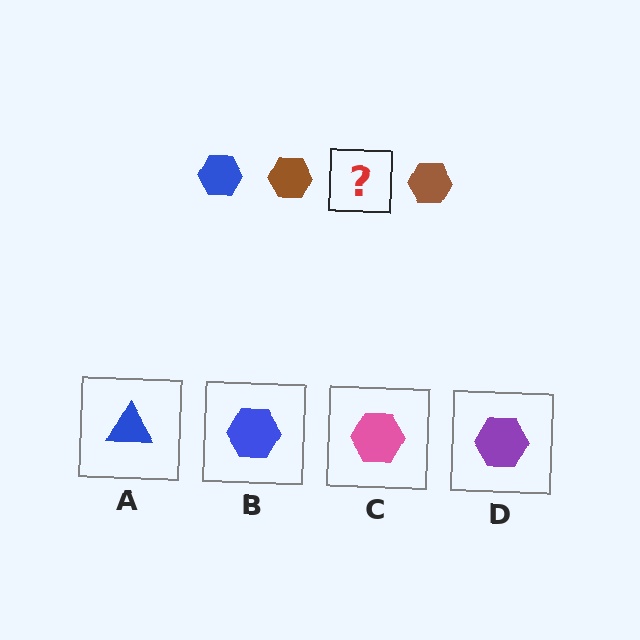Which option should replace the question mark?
Option B.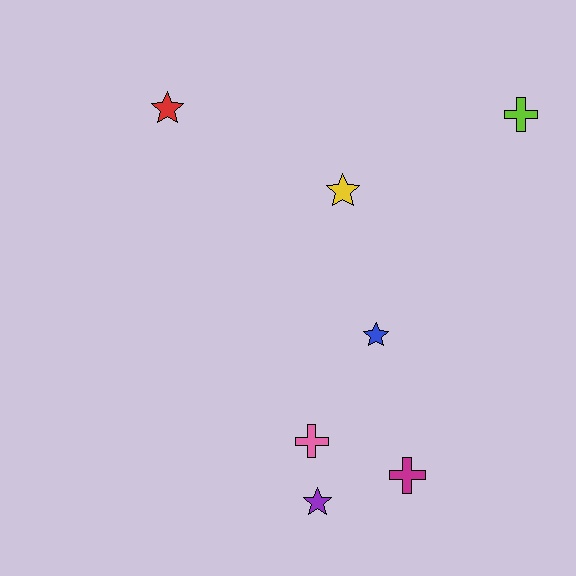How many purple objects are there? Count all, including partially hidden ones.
There is 1 purple object.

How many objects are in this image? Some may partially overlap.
There are 7 objects.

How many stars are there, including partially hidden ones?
There are 4 stars.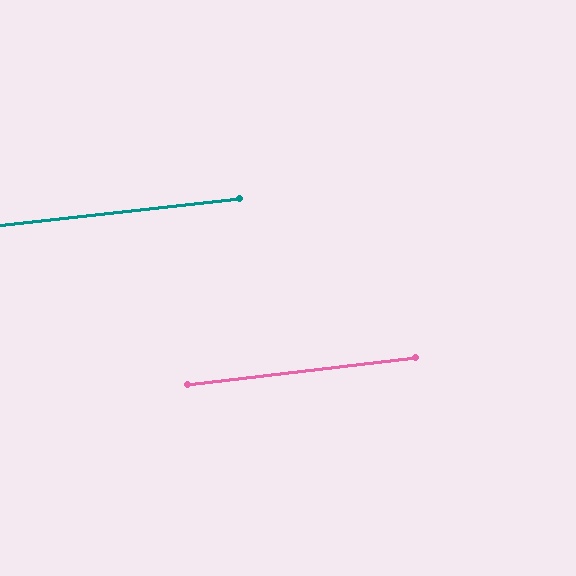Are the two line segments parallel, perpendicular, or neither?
Parallel — their directions differ by only 0.6°.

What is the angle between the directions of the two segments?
Approximately 1 degree.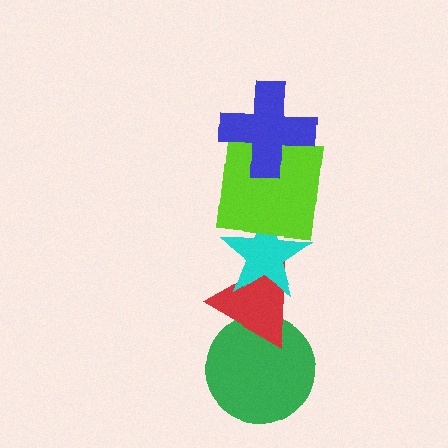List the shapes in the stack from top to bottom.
From top to bottom: the blue cross, the lime square, the cyan star, the red triangle, the green circle.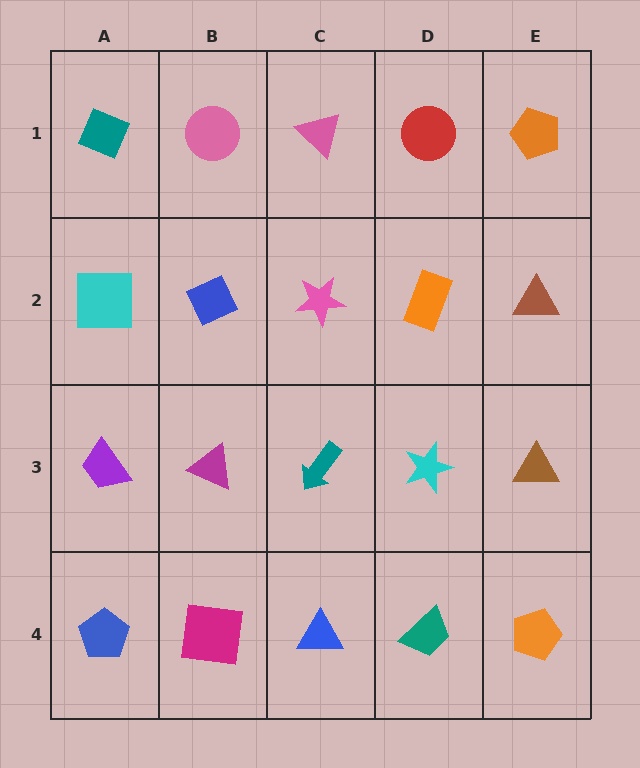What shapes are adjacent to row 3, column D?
An orange rectangle (row 2, column D), a teal trapezoid (row 4, column D), a teal arrow (row 3, column C), a brown triangle (row 3, column E).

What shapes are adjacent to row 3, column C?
A pink star (row 2, column C), a blue triangle (row 4, column C), a magenta triangle (row 3, column B), a cyan star (row 3, column D).